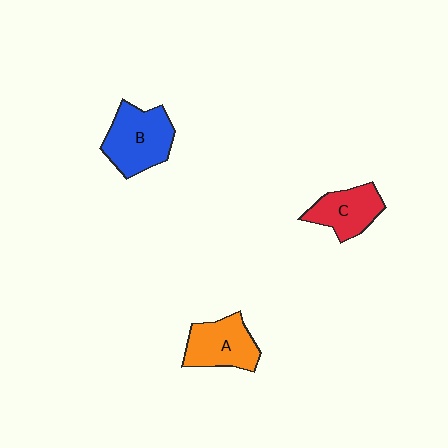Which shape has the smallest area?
Shape C (red).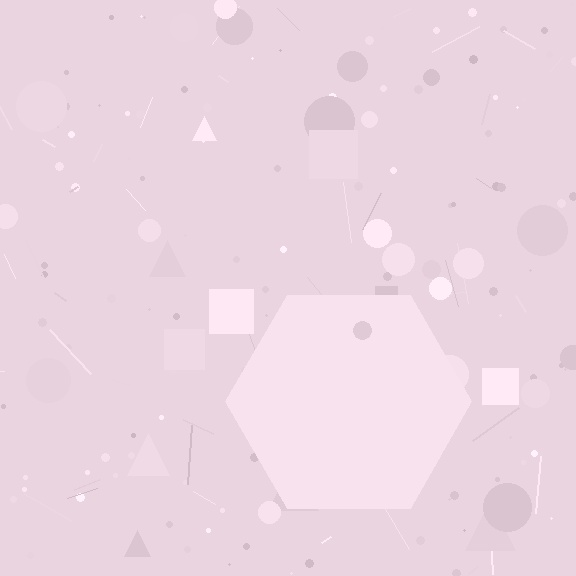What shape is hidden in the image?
A hexagon is hidden in the image.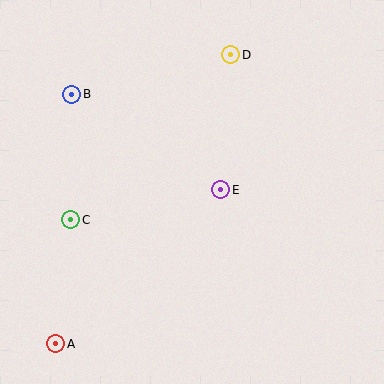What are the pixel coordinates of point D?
Point D is at (231, 55).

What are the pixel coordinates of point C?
Point C is at (71, 220).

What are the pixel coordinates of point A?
Point A is at (56, 344).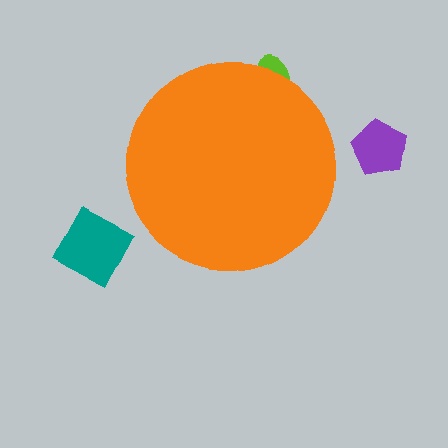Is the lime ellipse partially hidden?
Yes, the lime ellipse is partially hidden behind the orange circle.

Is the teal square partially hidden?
No, the teal square is fully visible.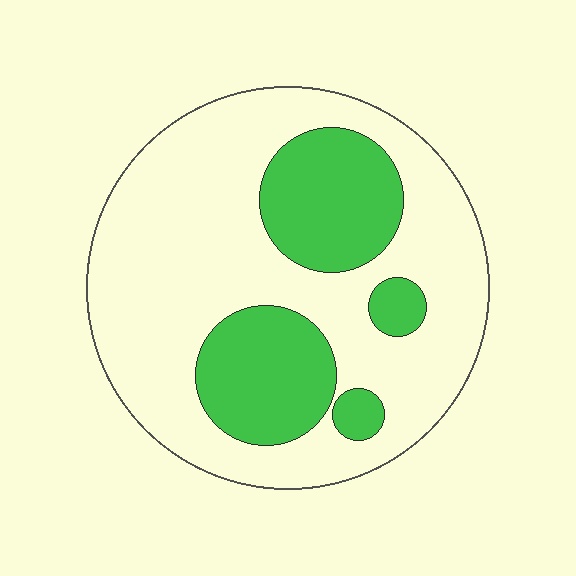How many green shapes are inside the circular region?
4.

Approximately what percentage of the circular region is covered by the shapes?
Approximately 30%.